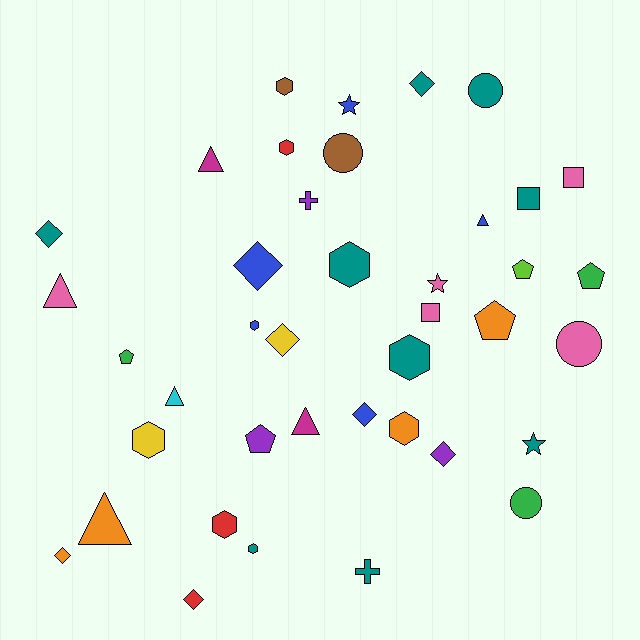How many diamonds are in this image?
There are 8 diamonds.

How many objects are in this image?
There are 40 objects.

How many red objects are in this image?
There are 3 red objects.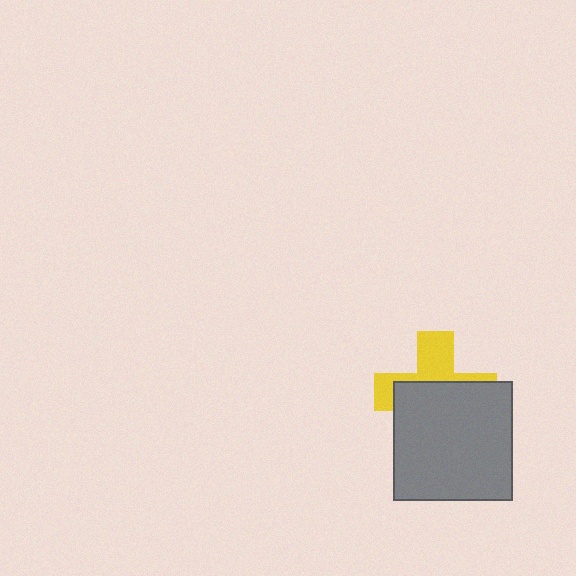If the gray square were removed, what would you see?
You would see the complete yellow cross.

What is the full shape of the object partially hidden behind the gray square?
The partially hidden object is a yellow cross.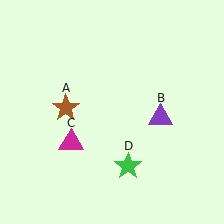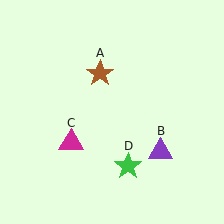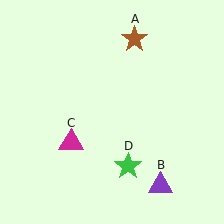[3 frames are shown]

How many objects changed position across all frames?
2 objects changed position: brown star (object A), purple triangle (object B).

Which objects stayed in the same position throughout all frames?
Magenta triangle (object C) and green star (object D) remained stationary.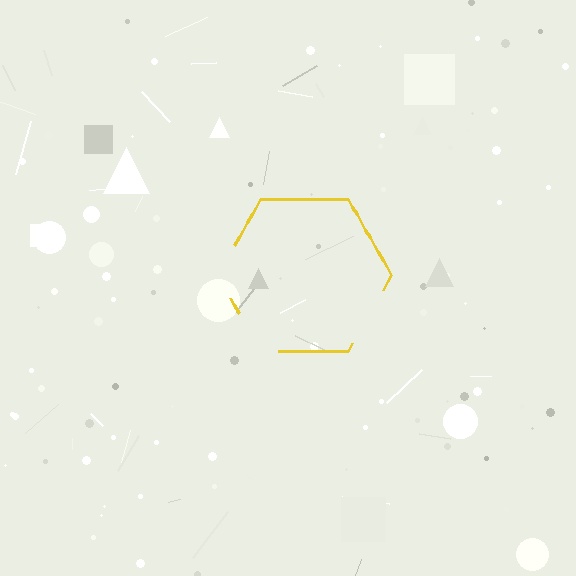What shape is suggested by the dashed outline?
The dashed outline suggests a hexagon.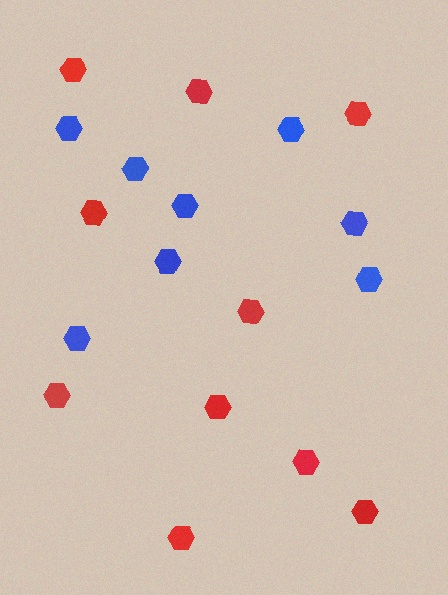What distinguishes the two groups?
There are 2 groups: one group of blue hexagons (8) and one group of red hexagons (10).